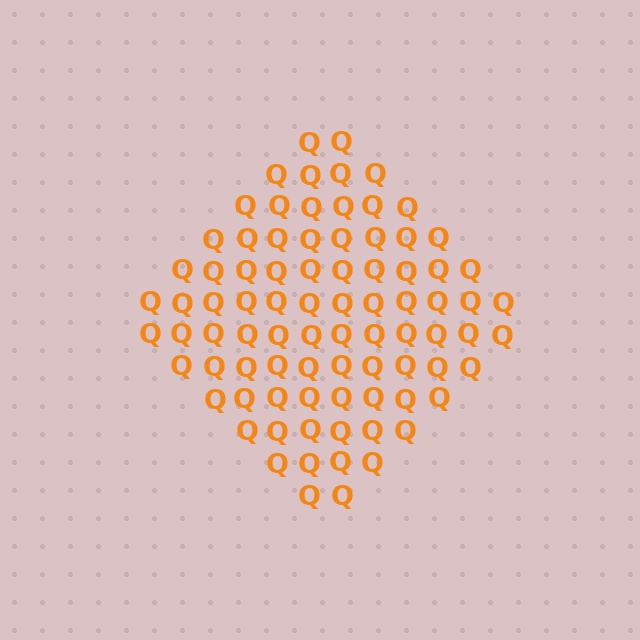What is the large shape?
The large shape is a diamond.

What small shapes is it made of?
It is made of small letter Q's.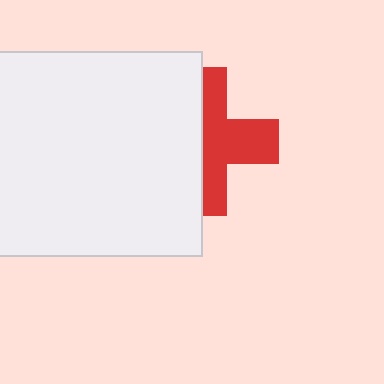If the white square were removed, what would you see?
You would see the complete red cross.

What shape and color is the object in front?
The object in front is a white square.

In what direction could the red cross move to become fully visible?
The red cross could move right. That would shift it out from behind the white square entirely.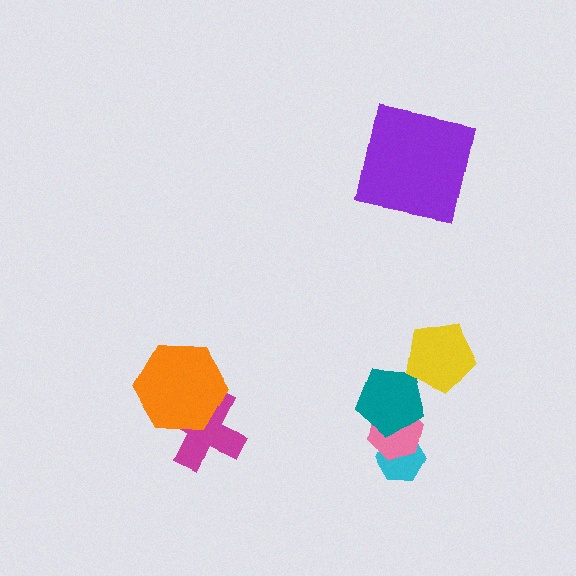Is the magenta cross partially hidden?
Yes, it is partially covered by another shape.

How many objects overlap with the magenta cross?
1 object overlaps with the magenta cross.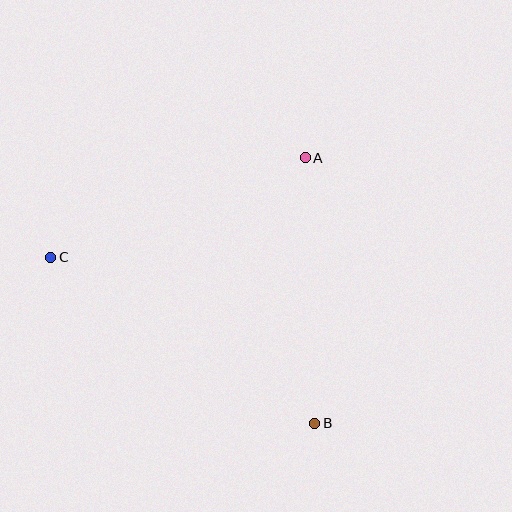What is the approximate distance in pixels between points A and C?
The distance between A and C is approximately 273 pixels.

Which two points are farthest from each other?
Points B and C are farthest from each other.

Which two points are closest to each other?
Points A and B are closest to each other.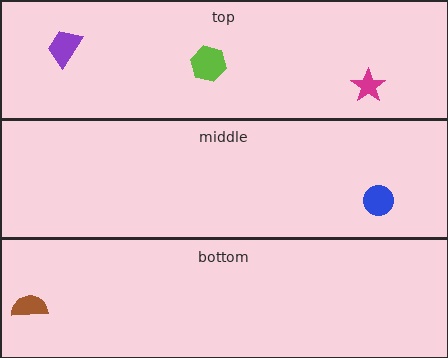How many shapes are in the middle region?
1.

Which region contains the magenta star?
The top region.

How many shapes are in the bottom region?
1.